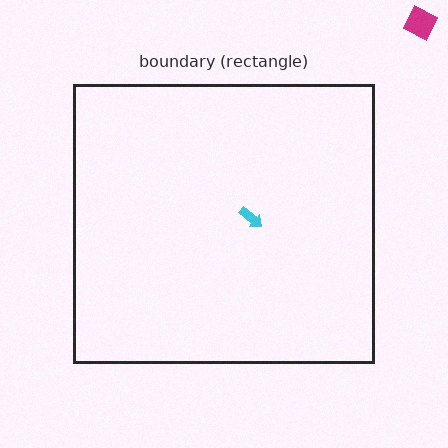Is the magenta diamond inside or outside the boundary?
Outside.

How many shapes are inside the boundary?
1 inside, 1 outside.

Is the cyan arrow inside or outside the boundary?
Inside.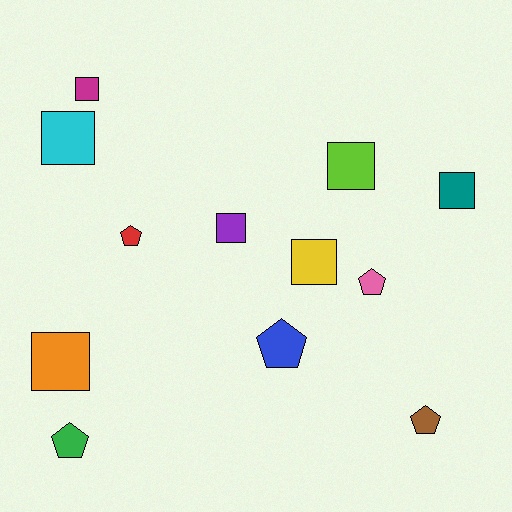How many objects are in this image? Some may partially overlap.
There are 12 objects.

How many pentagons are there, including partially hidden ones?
There are 5 pentagons.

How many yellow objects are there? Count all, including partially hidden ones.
There is 1 yellow object.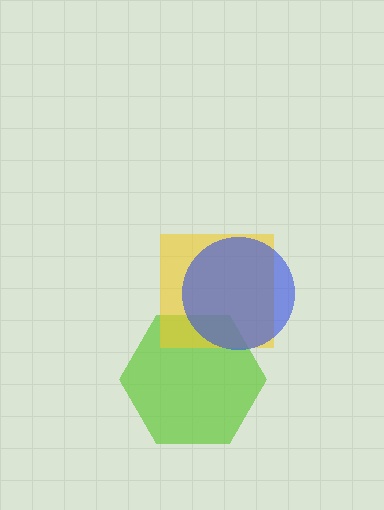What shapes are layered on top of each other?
The layered shapes are: a lime hexagon, a yellow square, a blue circle.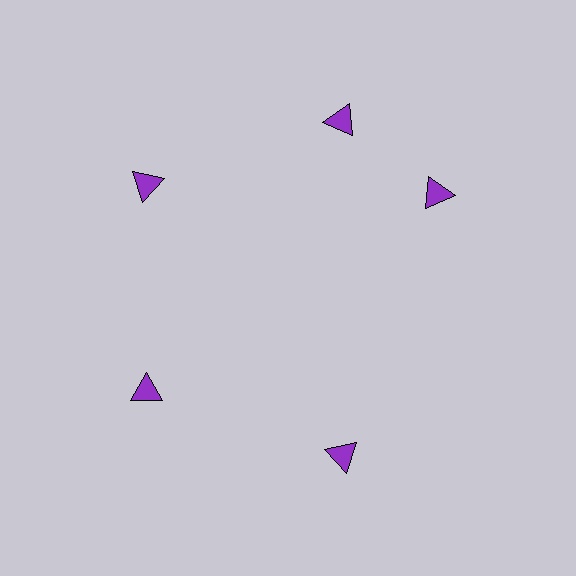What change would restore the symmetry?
The symmetry would be restored by rotating it back into even spacing with its neighbors so that all 5 triangles sit at equal angles and equal distance from the center.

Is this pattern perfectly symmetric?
No. The 5 purple triangles are arranged in a ring, but one element near the 3 o'clock position is rotated out of alignment along the ring, breaking the 5-fold rotational symmetry.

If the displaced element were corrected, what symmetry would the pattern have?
It would have 5-fold rotational symmetry — the pattern would map onto itself every 72 degrees.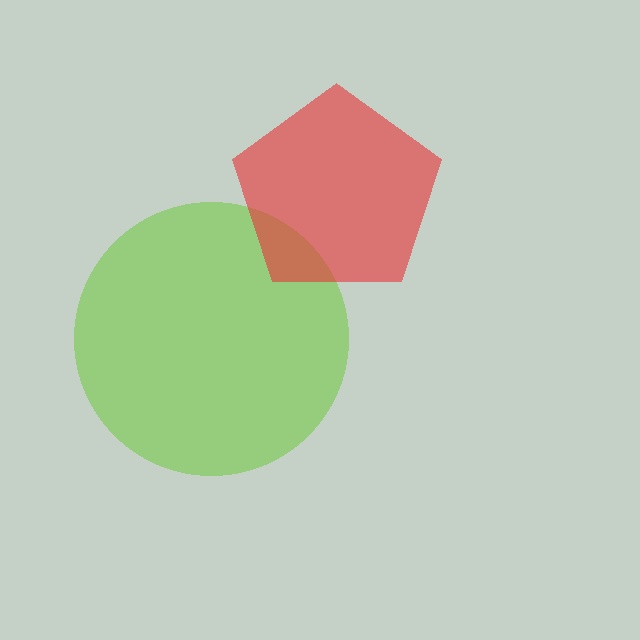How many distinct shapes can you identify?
There are 2 distinct shapes: a lime circle, a red pentagon.